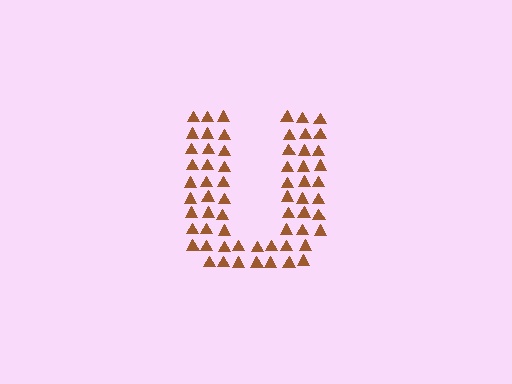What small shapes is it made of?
It is made of small triangles.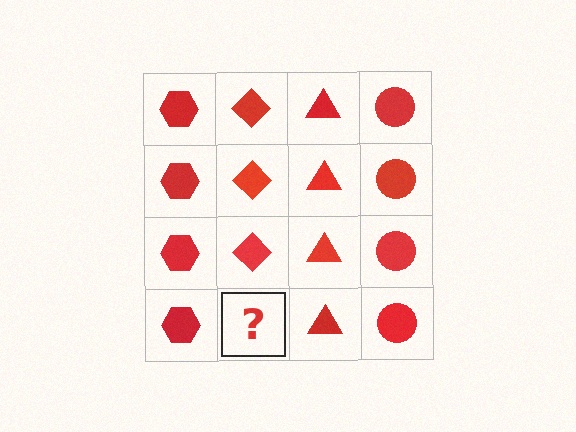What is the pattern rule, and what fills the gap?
The rule is that each column has a consistent shape. The gap should be filled with a red diamond.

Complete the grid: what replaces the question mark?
The question mark should be replaced with a red diamond.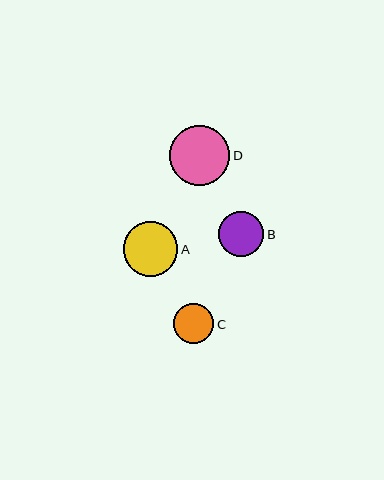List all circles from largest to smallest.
From largest to smallest: D, A, B, C.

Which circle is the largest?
Circle D is the largest with a size of approximately 60 pixels.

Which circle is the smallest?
Circle C is the smallest with a size of approximately 40 pixels.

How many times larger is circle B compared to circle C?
Circle B is approximately 1.1 times the size of circle C.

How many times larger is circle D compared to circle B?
Circle D is approximately 1.3 times the size of circle B.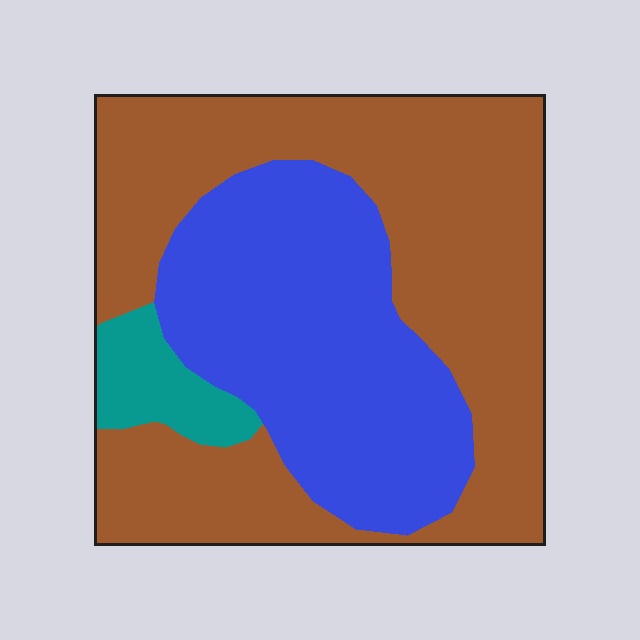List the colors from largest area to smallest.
From largest to smallest: brown, blue, teal.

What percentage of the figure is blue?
Blue covers around 35% of the figure.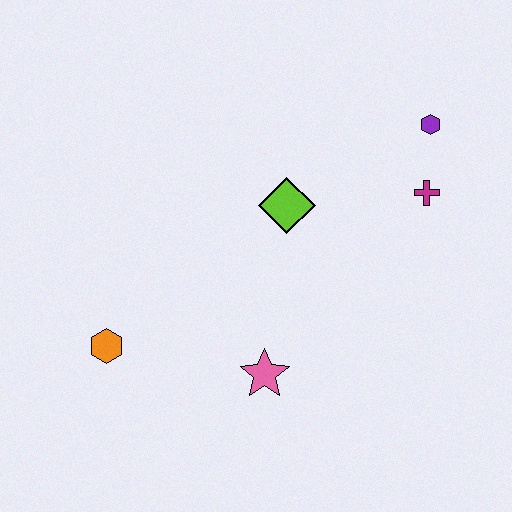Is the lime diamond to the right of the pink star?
Yes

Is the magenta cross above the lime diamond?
Yes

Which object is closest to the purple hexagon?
The magenta cross is closest to the purple hexagon.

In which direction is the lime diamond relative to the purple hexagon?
The lime diamond is to the left of the purple hexagon.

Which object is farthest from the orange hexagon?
The purple hexagon is farthest from the orange hexagon.